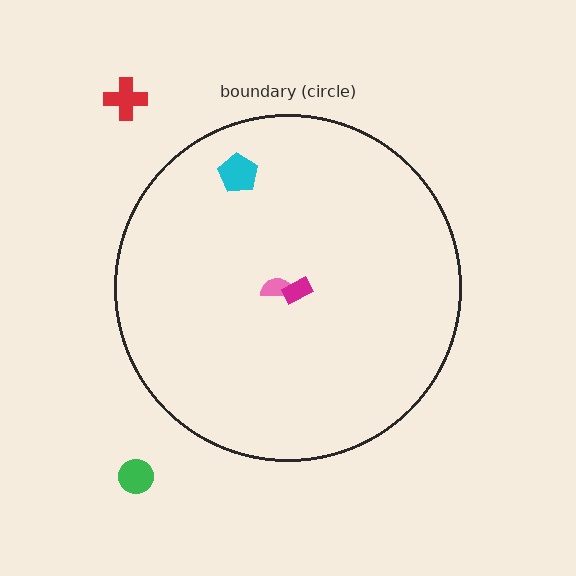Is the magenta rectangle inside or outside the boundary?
Inside.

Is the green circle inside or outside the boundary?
Outside.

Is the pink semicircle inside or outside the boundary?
Inside.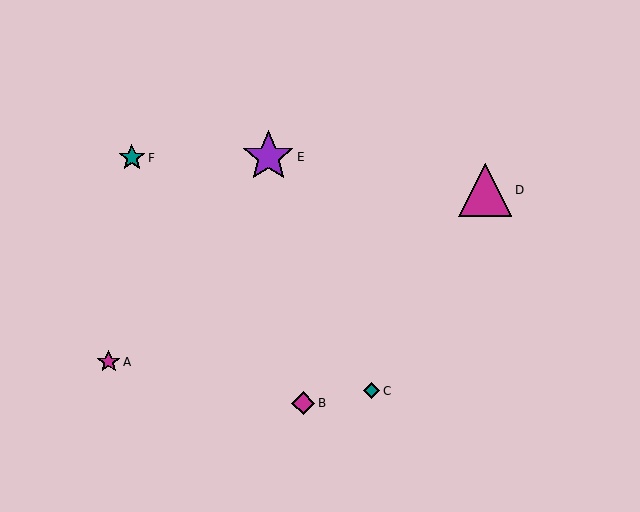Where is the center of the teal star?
The center of the teal star is at (132, 158).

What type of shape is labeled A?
Shape A is a magenta star.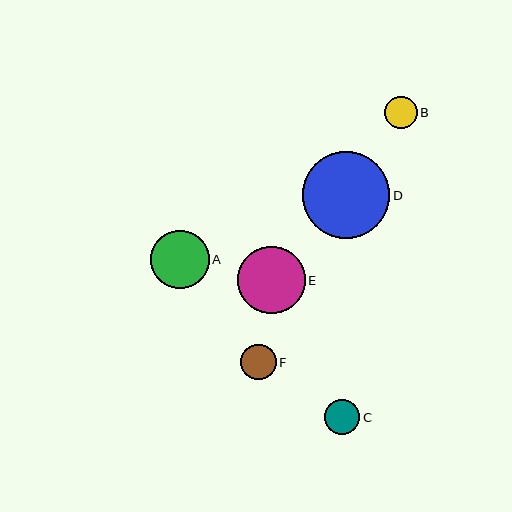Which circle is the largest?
Circle D is the largest with a size of approximately 87 pixels.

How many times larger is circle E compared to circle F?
Circle E is approximately 1.9 times the size of circle F.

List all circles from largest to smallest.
From largest to smallest: D, E, A, C, F, B.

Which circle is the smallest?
Circle B is the smallest with a size of approximately 33 pixels.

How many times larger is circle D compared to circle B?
Circle D is approximately 2.7 times the size of circle B.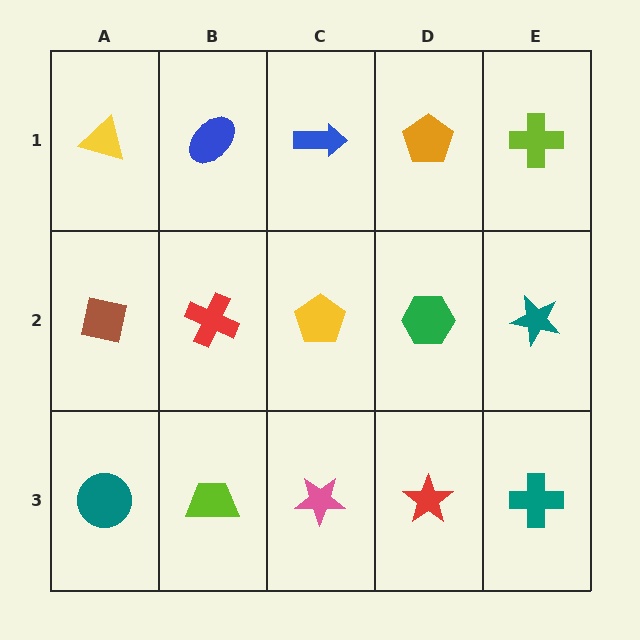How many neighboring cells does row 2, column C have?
4.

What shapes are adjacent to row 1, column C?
A yellow pentagon (row 2, column C), a blue ellipse (row 1, column B), an orange pentagon (row 1, column D).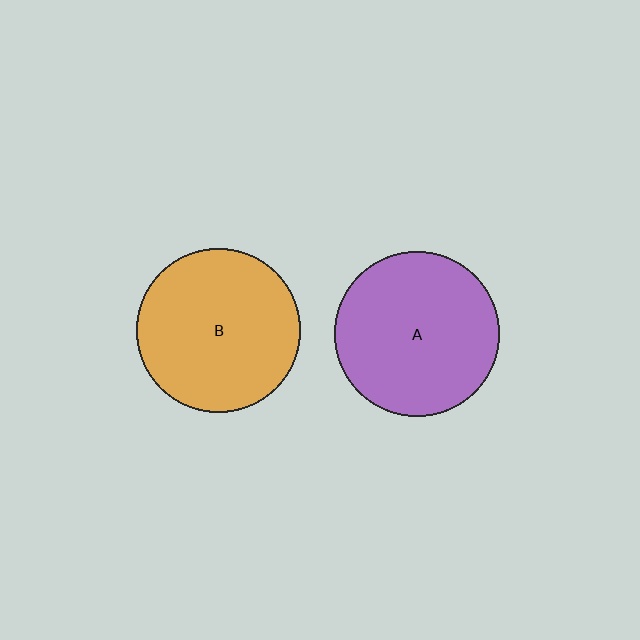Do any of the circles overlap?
No, none of the circles overlap.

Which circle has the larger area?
Circle A (purple).